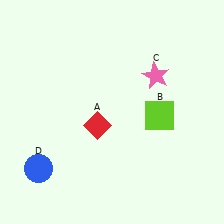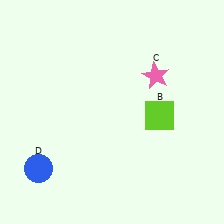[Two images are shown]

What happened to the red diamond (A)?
The red diamond (A) was removed in Image 2. It was in the bottom-left area of Image 1.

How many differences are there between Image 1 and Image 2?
There is 1 difference between the two images.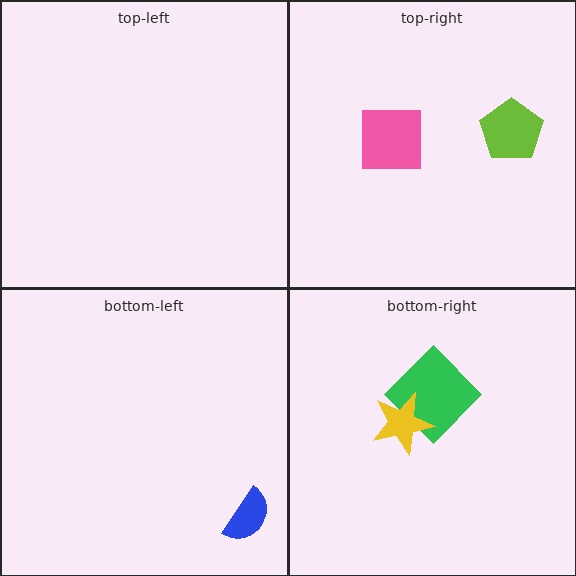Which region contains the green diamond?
The bottom-right region.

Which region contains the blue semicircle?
The bottom-left region.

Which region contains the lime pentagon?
The top-right region.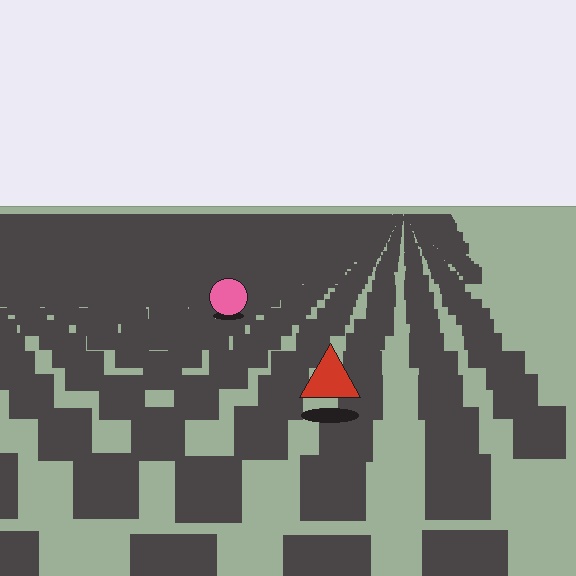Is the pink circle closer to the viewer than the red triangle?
No. The red triangle is closer — you can tell from the texture gradient: the ground texture is coarser near it.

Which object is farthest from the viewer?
The pink circle is farthest from the viewer. It appears smaller and the ground texture around it is denser.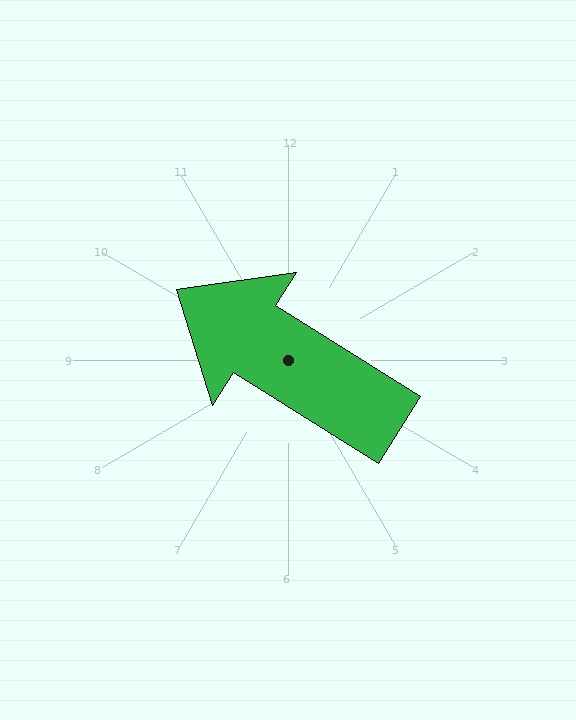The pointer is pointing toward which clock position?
Roughly 10 o'clock.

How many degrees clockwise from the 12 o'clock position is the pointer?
Approximately 302 degrees.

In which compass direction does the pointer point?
Northwest.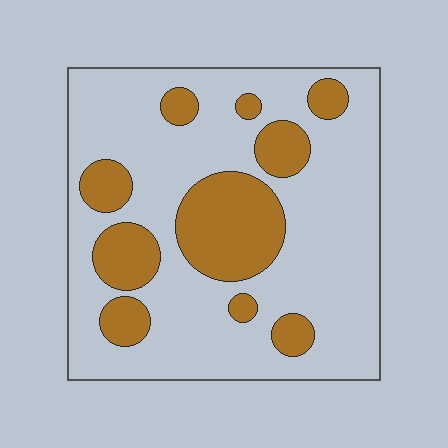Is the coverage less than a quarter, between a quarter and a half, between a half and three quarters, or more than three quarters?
Between a quarter and a half.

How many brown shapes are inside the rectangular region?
10.